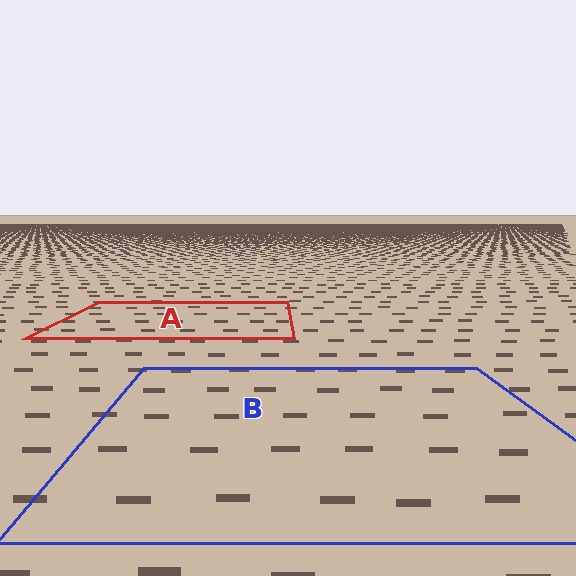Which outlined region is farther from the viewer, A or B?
Region A is farther from the viewer — the texture elements inside it appear smaller and more densely packed.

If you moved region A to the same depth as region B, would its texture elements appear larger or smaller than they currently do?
They would appear larger. At a closer depth, the same texture elements are projected at a bigger on-screen size.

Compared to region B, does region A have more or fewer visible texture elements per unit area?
Region A has more texture elements per unit area — they are packed more densely because it is farther away.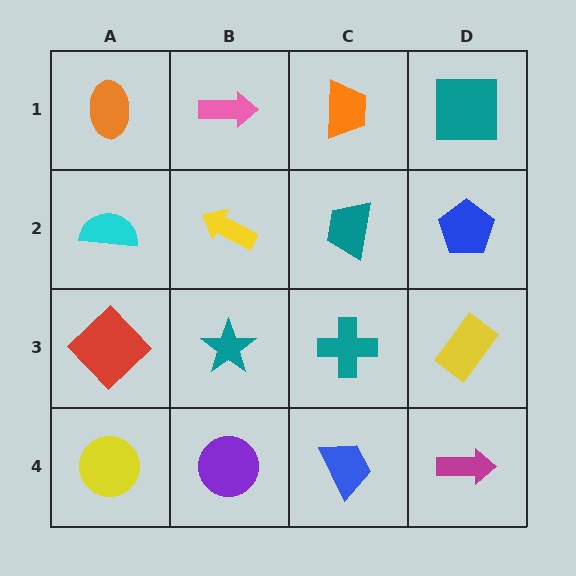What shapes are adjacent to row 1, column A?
A cyan semicircle (row 2, column A), a pink arrow (row 1, column B).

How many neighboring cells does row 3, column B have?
4.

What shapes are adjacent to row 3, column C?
A teal trapezoid (row 2, column C), a blue trapezoid (row 4, column C), a teal star (row 3, column B), a yellow rectangle (row 3, column D).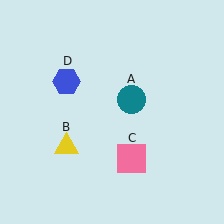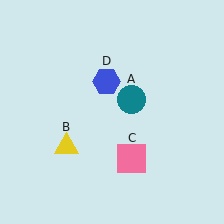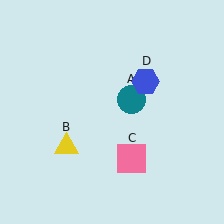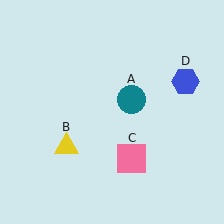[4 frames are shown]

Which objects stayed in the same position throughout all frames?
Teal circle (object A) and yellow triangle (object B) and pink square (object C) remained stationary.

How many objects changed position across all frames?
1 object changed position: blue hexagon (object D).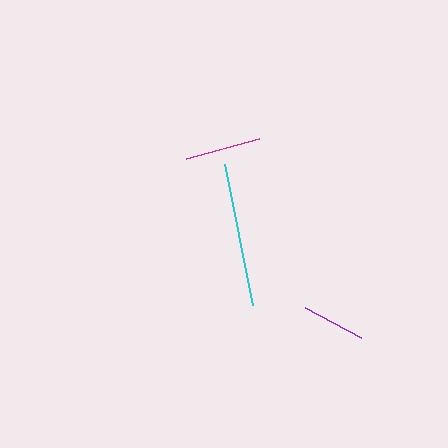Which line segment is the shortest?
The purple line is the shortest at approximately 63 pixels.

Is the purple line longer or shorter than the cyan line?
The cyan line is longer than the purple line.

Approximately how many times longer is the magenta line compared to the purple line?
The magenta line is approximately 1.2 times the length of the purple line.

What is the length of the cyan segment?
The cyan segment is approximately 143 pixels long.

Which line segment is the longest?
The cyan line is the longest at approximately 143 pixels.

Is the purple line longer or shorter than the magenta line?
The magenta line is longer than the purple line.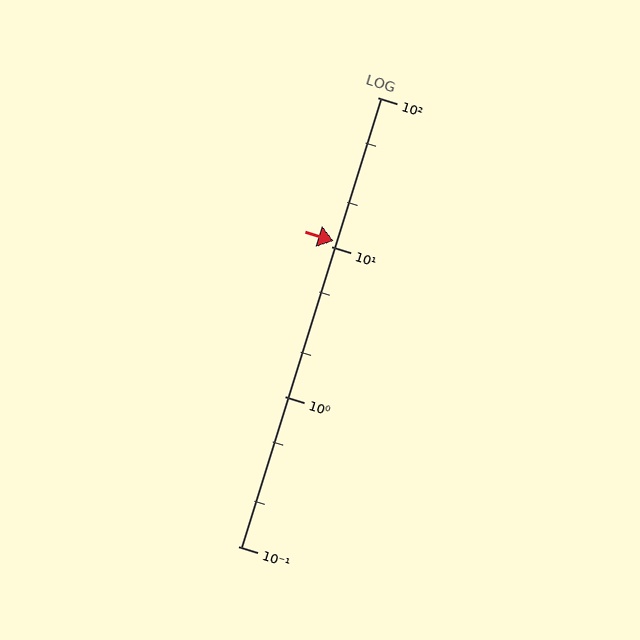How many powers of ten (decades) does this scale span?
The scale spans 3 decades, from 0.1 to 100.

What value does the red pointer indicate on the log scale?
The pointer indicates approximately 11.